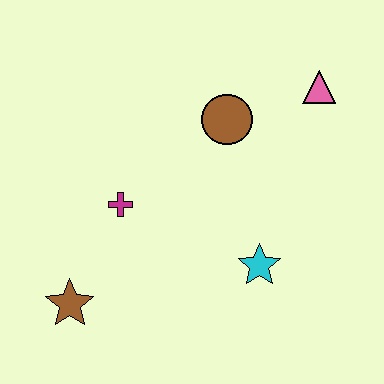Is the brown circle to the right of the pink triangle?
No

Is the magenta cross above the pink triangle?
No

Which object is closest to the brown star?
The magenta cross is closest to the brown star.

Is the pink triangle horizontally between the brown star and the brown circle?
No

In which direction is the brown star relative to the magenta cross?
The brown star is below the magenta cross.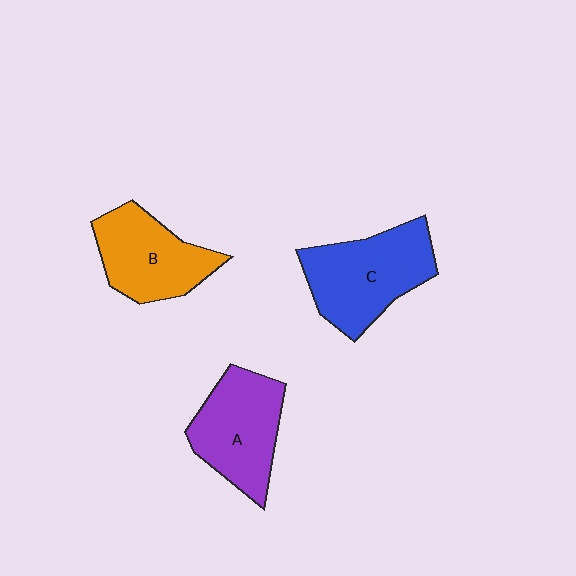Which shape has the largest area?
Shape C (blue).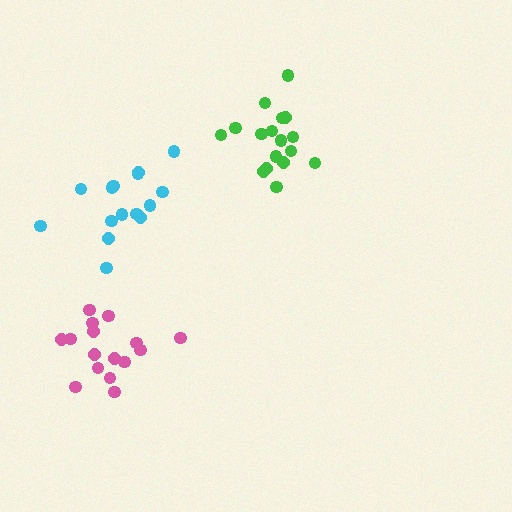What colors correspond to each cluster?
The clusters are colored: green, cyan, pink.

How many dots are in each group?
Group 1: 17 dots, Group 2: 15 dots, Group 3: 16 dots (48 total).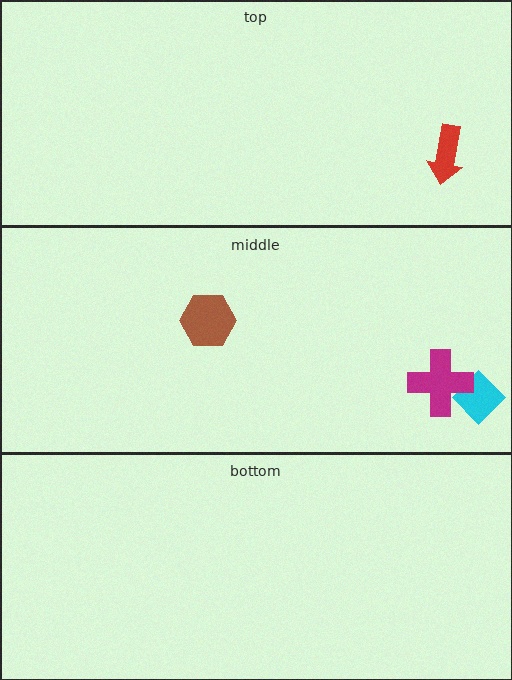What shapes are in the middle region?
The cyan diamond, the magenta cross, the brown hexagon.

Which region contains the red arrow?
The top region.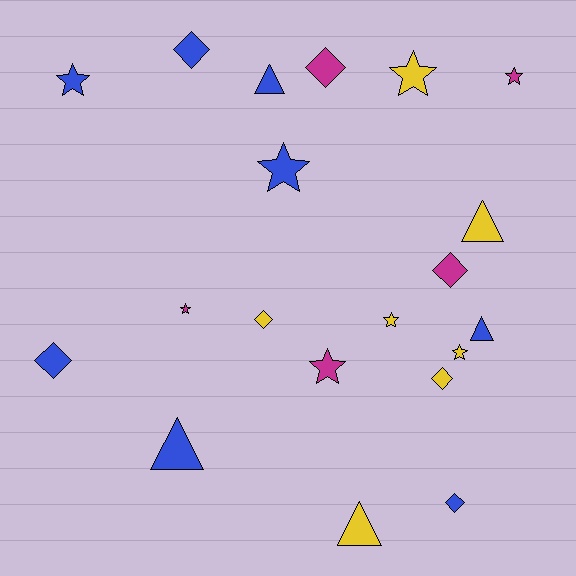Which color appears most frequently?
Blue, with 8 objects.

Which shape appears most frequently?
Star, with 8 objects.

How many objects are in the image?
There are 20 objects.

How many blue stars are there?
There are 2 blue stars.